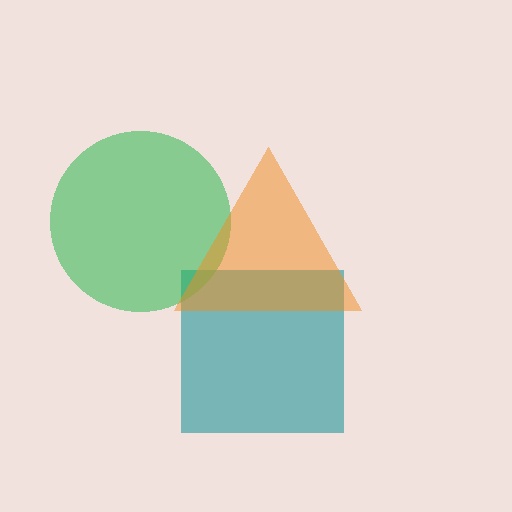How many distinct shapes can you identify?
There are 3 distinct shapes: a teal square, a green circle, an orange triangle.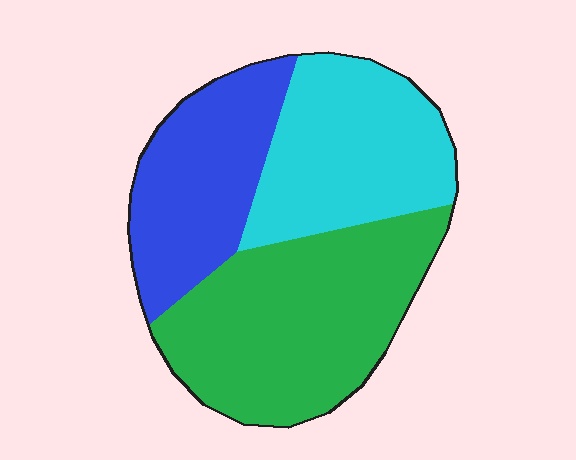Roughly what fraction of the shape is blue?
Blue covers 27% of the shape.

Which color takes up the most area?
Green, at roughly 40%.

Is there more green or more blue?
Green.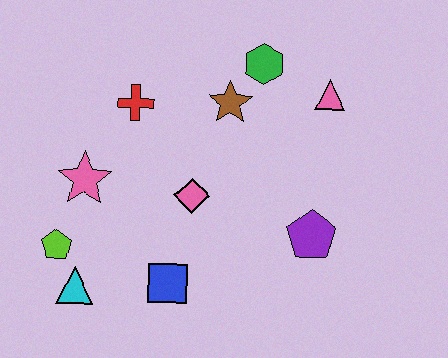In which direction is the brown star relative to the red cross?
The brown star is to the right of the red cross.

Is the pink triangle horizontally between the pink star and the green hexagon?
No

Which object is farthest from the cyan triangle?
The pink triangle is farthest from the cyan triangle.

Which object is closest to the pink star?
The lime pentagon is closest to the pink star.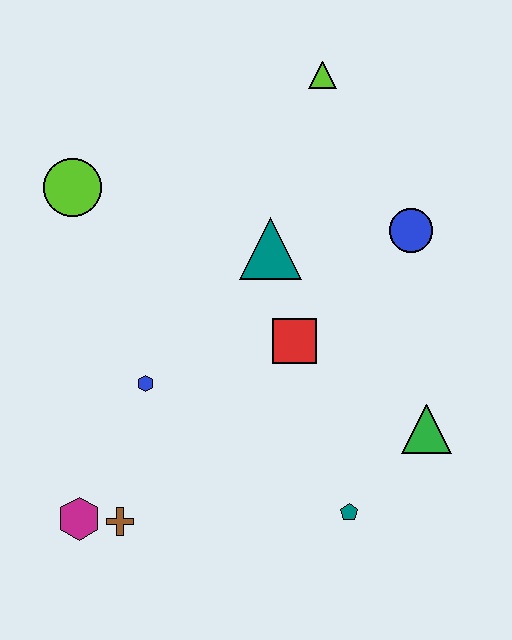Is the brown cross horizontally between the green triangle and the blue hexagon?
No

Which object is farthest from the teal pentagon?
The lime triangle is farthest from the teal pentagon.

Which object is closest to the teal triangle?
The red square is closest to the teal triangle.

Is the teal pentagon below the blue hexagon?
Yes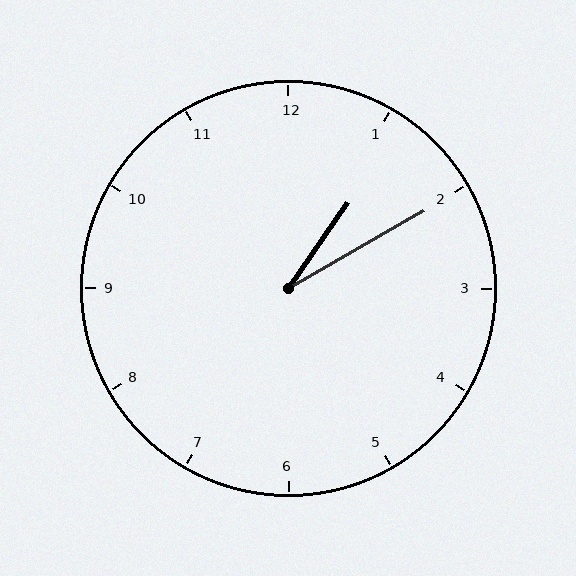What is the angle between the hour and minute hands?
Approximately 25 degrees.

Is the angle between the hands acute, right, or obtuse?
It is acute.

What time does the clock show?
1:10.